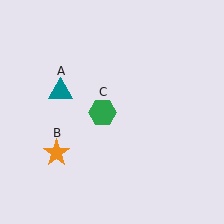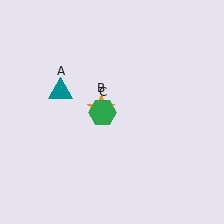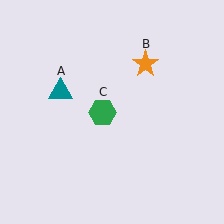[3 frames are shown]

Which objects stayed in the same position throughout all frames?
Teal triangle (object A) and green hexagon (object C) remained stationary.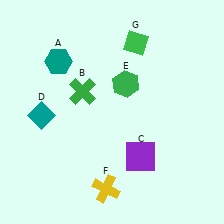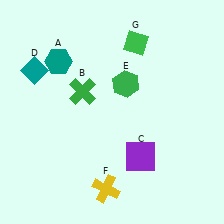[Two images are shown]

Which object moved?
The teal diamond (D) moved up.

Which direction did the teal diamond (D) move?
The teal diamond (D) moved up.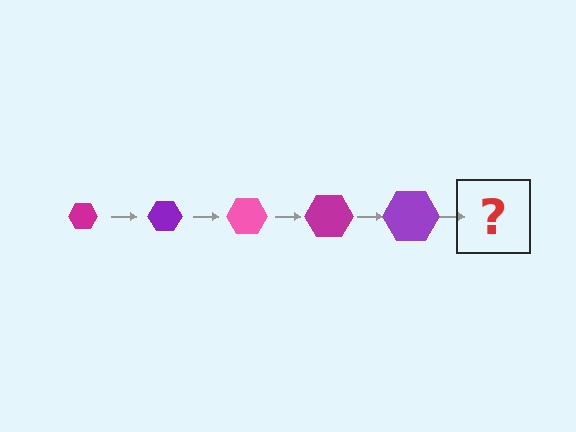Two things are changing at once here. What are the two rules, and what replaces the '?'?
The two rules are that the hexagon grows larger each step and the color cycles through magenta, purple, and pink. The '?' should be a pink hexagon, larger than the previous one.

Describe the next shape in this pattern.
It should be a pink hexagon, larger than the previous one.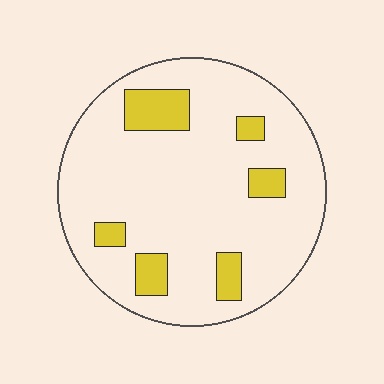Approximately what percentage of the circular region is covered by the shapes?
Approximately 15%.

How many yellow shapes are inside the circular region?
6.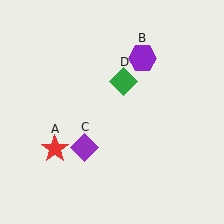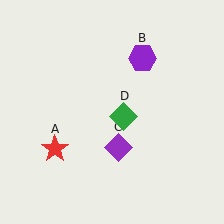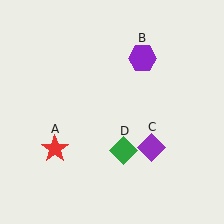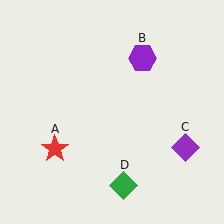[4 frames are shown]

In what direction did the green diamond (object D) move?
The green diamond (object D) moved down.